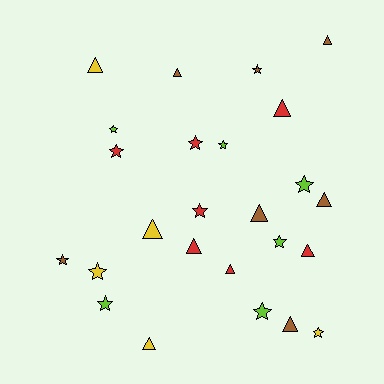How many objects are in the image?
There are 25 objects.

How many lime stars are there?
There are 6 lime stars.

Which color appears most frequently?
Brown, with 7 objects.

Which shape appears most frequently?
Star, with 13 objects.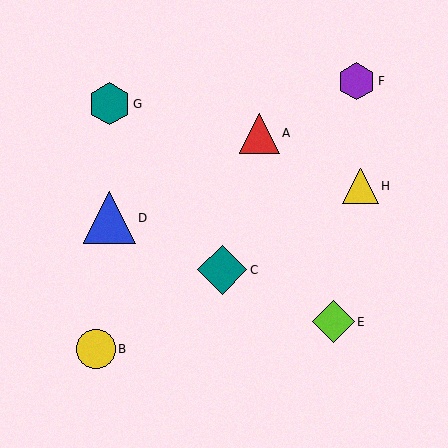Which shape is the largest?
The blue triangle (labeled D) is the largest.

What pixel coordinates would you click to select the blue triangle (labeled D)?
Click at (109, 218) to select the blue triangle D.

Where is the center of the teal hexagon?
The center of the teal hexagon is at (109, 104).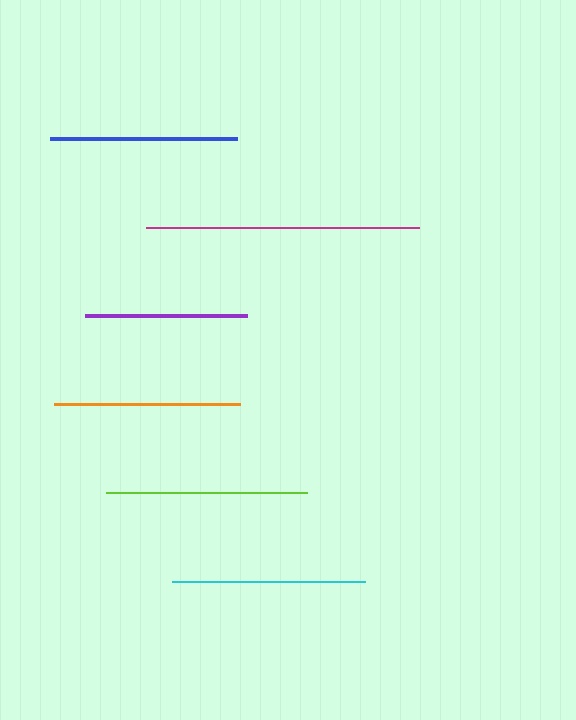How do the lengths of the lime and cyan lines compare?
The lime and cyan lines are approximately the same length.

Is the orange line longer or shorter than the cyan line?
The cyan line is longer than the orange line.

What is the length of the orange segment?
The orange segment is approximately 185 pixels long.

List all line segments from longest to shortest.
From longest to shortest: magenta, lime, cyan, blue, orange, purple.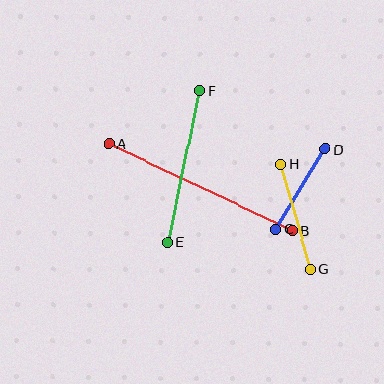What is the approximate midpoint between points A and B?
The midpoint is at approximately (200, 187) pixels.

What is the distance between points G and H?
The distance is approximately 109 pixels.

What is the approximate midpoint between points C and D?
The midpoint is at approximately (300, 189) pixels.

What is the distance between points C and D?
The distance is approximately 94 pixels.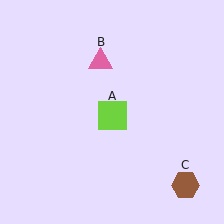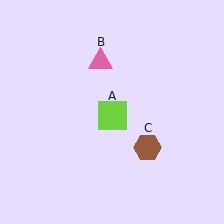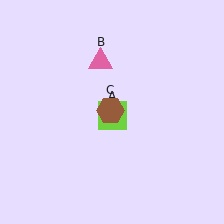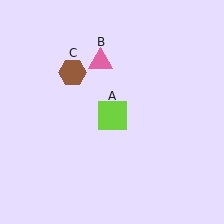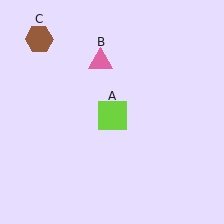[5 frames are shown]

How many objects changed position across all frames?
1 object changed position: brown hexagon (object C).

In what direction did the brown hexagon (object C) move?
The brown hexagon (object C) moved up and to the left.